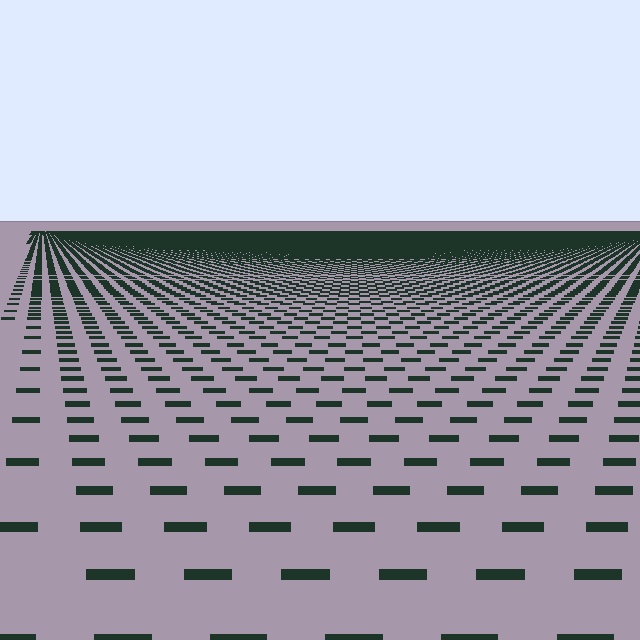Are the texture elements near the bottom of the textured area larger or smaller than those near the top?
Larger. Near the bottom, elements are closer to the viewer and appear at a bigger on-screen size.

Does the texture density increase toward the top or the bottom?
Density increases toward the top.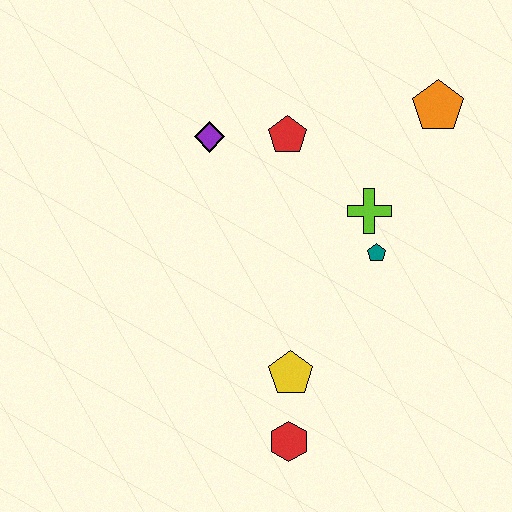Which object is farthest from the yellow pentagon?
The orange pentagon is farthest from the yellow pentagon.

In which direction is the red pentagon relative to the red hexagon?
The red pentagon is above the red hexagon.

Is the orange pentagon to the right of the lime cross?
Yes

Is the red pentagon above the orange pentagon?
No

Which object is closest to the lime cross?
The teal pentagon is closest to the lime cross.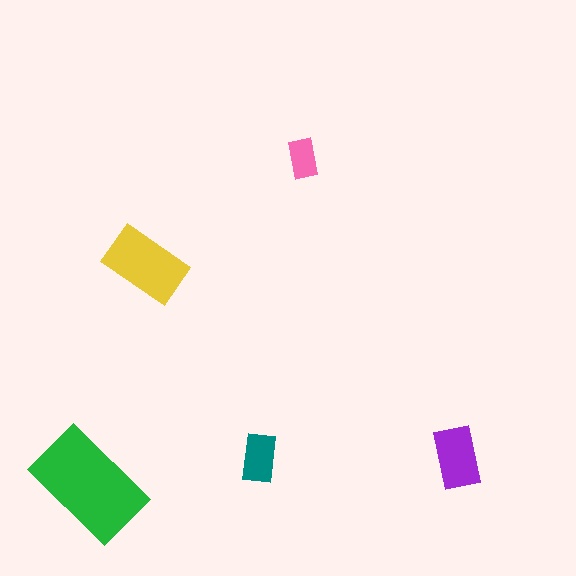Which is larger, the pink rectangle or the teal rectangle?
The teal one.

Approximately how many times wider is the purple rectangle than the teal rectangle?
About 1.5 times wider.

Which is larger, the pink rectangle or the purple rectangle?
The purple one.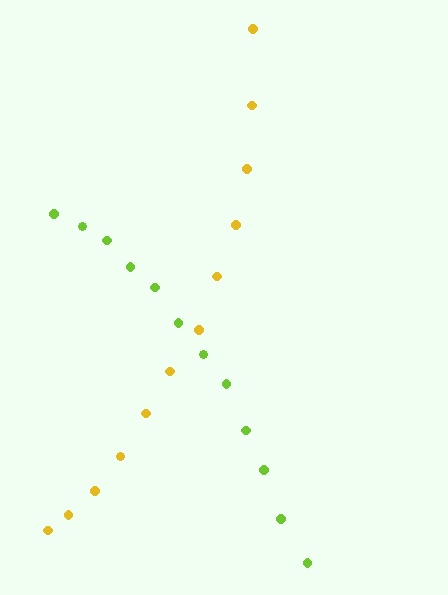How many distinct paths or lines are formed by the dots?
There are 2 distinct paths.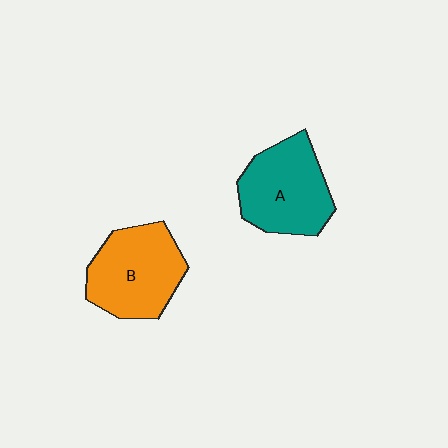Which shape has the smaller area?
Shape A (teal).